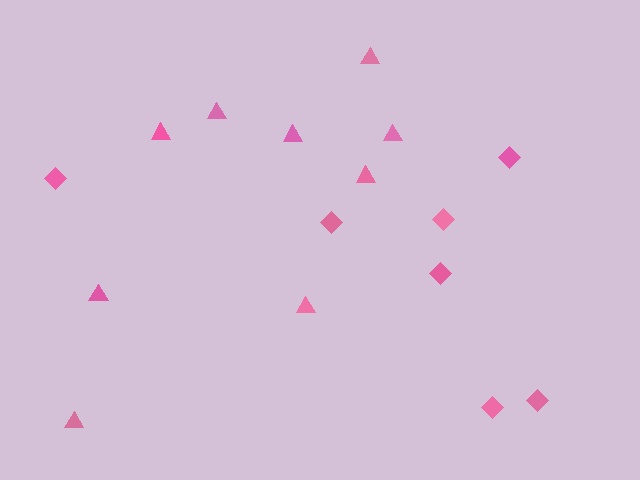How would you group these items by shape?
There are 2 groups: one group of triangles (9) and one group of diamonds (7).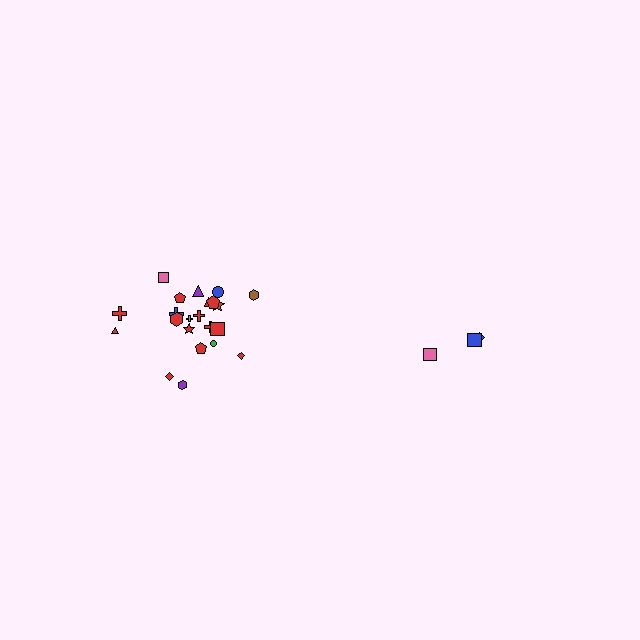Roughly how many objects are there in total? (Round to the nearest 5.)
Roughly 25 objects in total.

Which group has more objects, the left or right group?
The left group.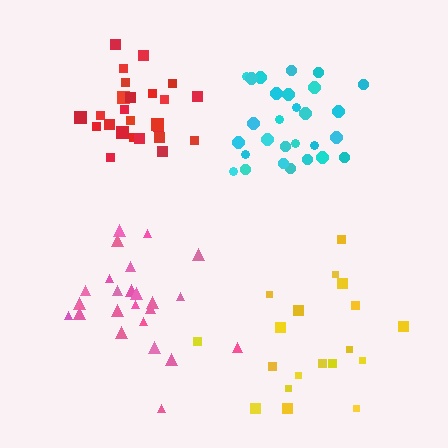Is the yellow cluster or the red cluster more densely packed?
Red.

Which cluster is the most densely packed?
Red.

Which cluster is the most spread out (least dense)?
Yellow.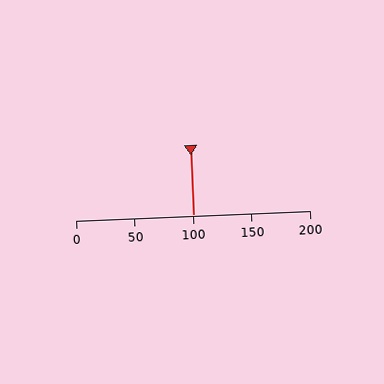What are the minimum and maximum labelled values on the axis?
The axis runs from 0 to 200.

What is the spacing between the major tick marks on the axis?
The major ticks are spaced 50 apart.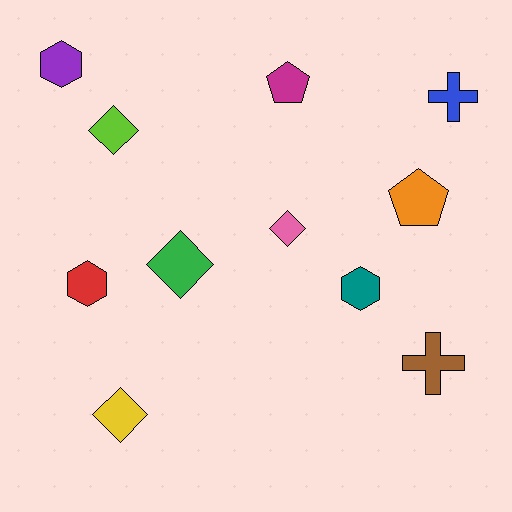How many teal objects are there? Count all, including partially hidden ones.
There is 1 teal object.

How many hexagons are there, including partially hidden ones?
There are 3 hexagons.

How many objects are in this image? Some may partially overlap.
There are 11 objects.